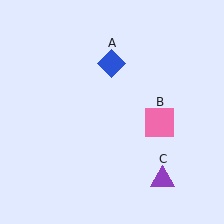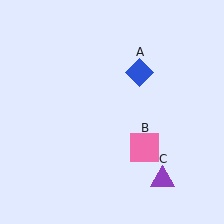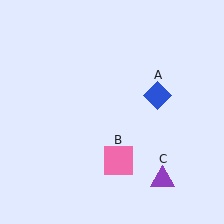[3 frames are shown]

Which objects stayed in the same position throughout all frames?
Purple triangle (object C) remained stationary.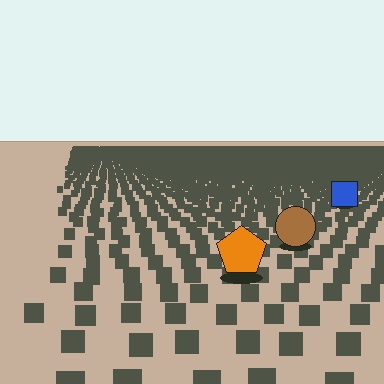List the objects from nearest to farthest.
From nearest to farthest: the orange pentagon, the brown circle, the blue square.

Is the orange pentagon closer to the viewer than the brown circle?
Yes. The orange pentagon is closer — you can tell from the texture gradient: the ground texture is coarser near it.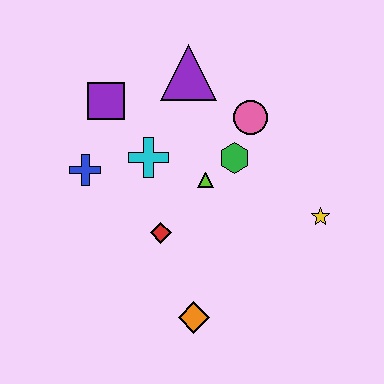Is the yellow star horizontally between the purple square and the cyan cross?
No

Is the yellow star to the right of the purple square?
Yes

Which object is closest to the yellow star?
The green hexagon is closest to the yellow star.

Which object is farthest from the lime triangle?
The orange diamond is farthest from the lime triangle.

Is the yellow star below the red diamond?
No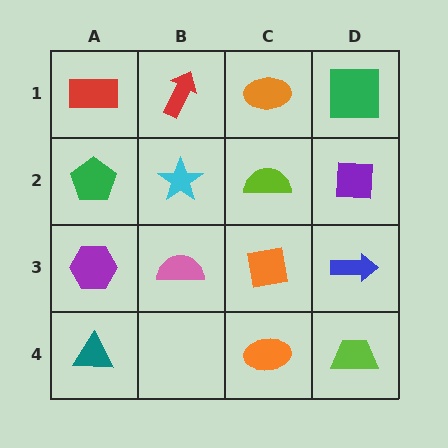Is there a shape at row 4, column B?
No, that cell is empty.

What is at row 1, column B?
A red arrow.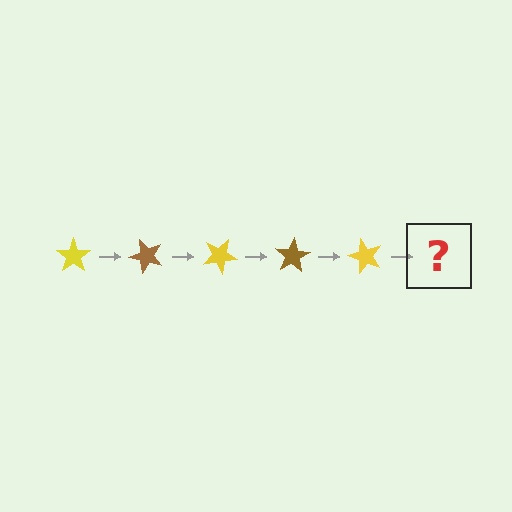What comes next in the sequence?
The next element should be a brown star, rotated 250 degrees from the start.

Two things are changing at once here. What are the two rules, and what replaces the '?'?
The two rules are that it rotates 50 degrees each step and the color cycles through yellow and brown. The '?' should be a brown star, rotated 250 degrees from the start.